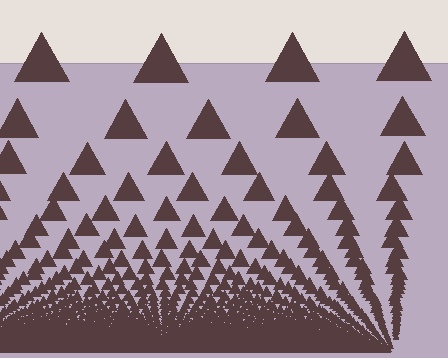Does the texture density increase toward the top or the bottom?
Density increases toward the bottom.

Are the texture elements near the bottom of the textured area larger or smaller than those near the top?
Smaller. The gradient is inverted — elements near the bottom are smaller and denser.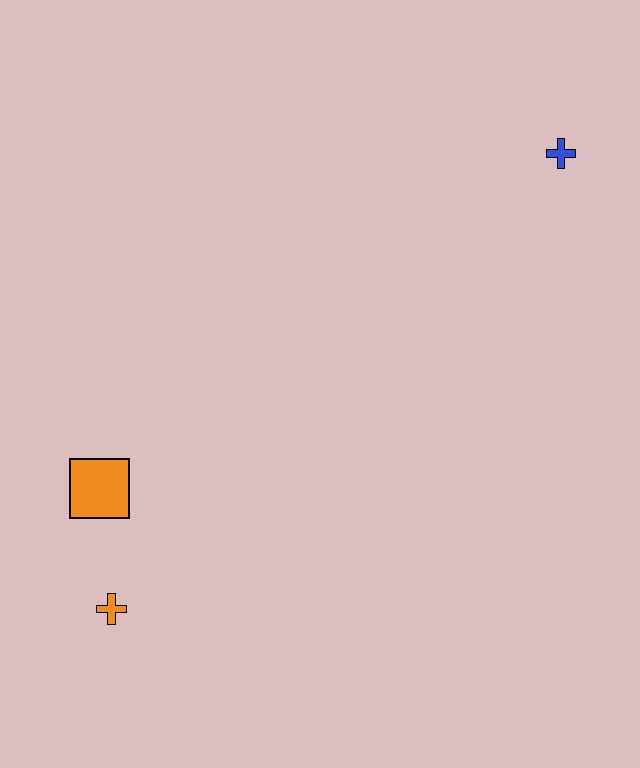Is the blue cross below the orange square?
No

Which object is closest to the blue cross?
The orange square is closest to the blue cross.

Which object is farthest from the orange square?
The blue cross is farthest from the orange square.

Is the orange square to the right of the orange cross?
No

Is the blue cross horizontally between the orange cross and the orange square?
No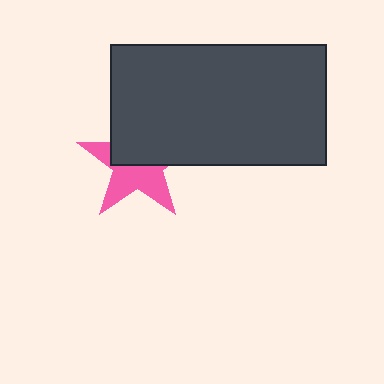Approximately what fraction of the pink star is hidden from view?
Roughly 50% of the pink star is hidden behind the dark gray rectangle.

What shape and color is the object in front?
The object in front is a dark gray rectangle.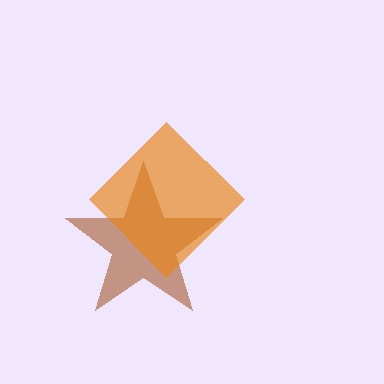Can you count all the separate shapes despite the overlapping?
Yes, there are 2 separate shapes.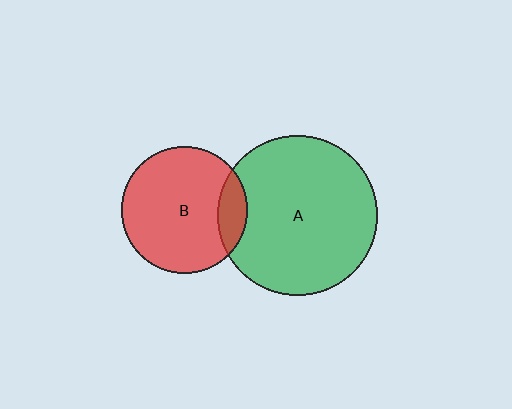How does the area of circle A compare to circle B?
Approximately 1.6 times.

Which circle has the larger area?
Circle A (green).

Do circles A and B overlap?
Yes.